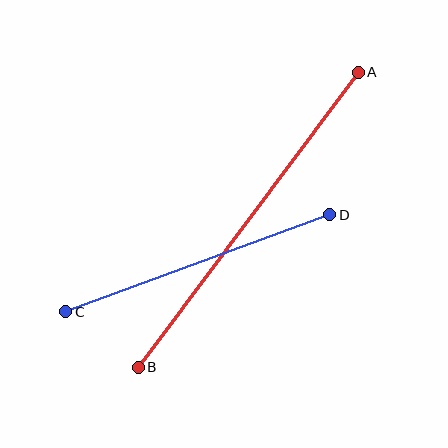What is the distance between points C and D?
The distance is approximately 281 pixels.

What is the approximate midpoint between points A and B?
The midpoint is at approximately (248, 220) pixels.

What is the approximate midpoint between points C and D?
The midpoint is at approximately (198, 263) pixels.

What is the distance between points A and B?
The distance is approximately 368 pixels.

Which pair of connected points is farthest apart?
Points A and B are farthest apart.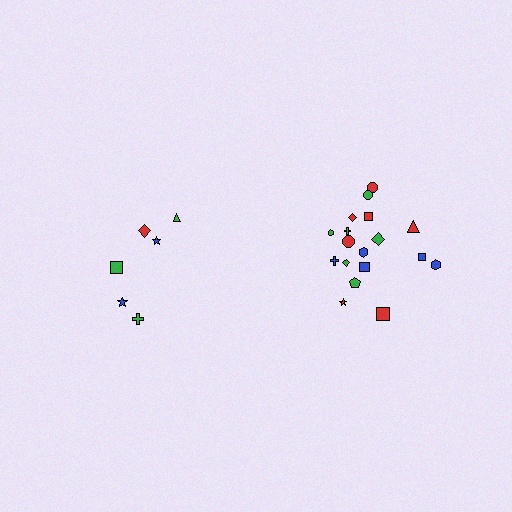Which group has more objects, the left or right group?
The right group.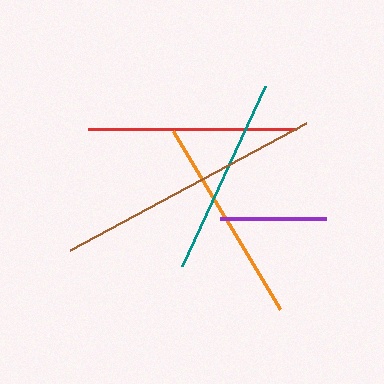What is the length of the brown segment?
The brown segment is approximately 268 pixels long.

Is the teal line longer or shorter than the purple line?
The teal line is longer than the purple line.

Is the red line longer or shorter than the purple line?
The red line is longer than the purple line.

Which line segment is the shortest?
The purple line is the shortest at approximately 106 pixels.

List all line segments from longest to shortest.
From longest to shortest: brown, red, orange, teal, purple.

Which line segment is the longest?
The brown line is the longest at approximately 268 pixels.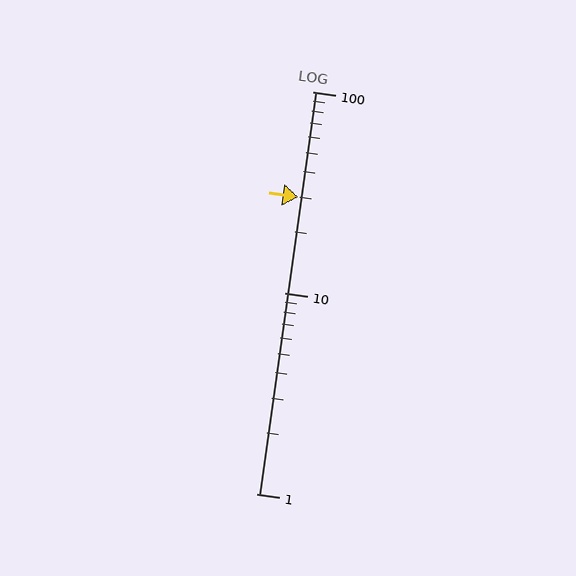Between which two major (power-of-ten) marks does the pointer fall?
The pointer is between 10 and 100.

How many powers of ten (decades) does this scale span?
The scale spans 2 decades, from 1 to 100.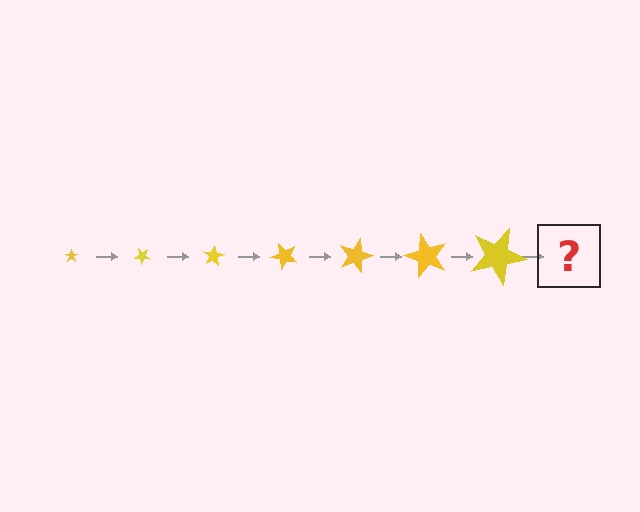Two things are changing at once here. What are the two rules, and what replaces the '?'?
The two rules are that the star grows larger each step and it rotates 40 degrees each step. The '?' should be a star, larger than the previous one and rotated 280 degrees from the start.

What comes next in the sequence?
The next element should be a star, larger than the previous one and rotated 280 degrees from the start.